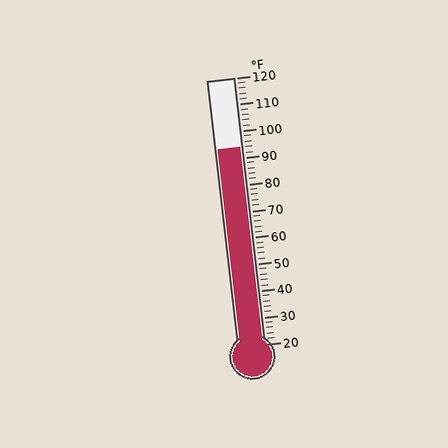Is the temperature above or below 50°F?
The temperature is above 50°F.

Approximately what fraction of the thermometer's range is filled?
The thermometer is filled to approximately 75% of its range.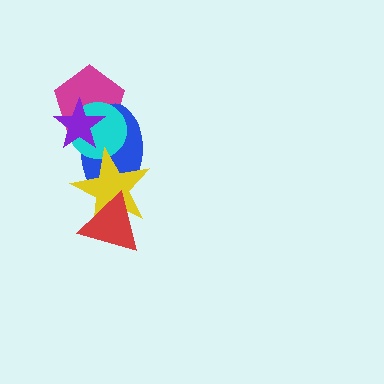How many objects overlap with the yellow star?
3 objects overlap with the yellow star.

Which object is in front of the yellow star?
The red triangle is in front of the yellow star.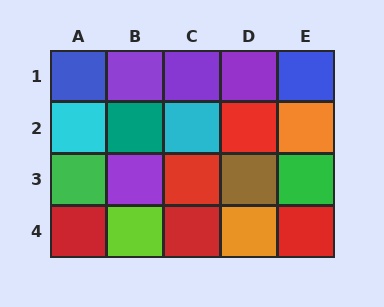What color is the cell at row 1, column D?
Purple.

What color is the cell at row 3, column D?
Brown.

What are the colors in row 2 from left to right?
Cyan, teal, cyan, red, orange.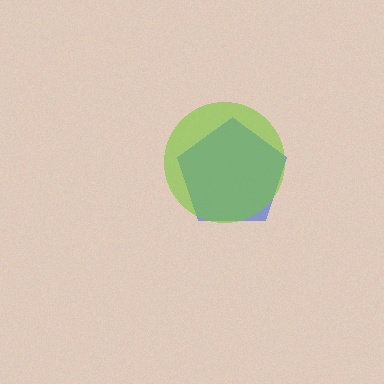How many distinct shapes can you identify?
There are 2 distinct shapes: a blue pentagon, a lime circle.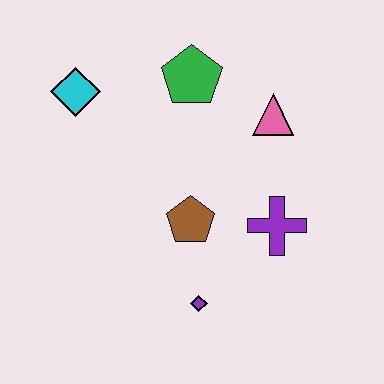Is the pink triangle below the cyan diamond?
Yes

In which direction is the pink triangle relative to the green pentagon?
The pink triangle is to the right of the green pentagon.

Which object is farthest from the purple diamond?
The cyan diamond is farthest from the purple diamond.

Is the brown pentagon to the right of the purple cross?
No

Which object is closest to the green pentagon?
The pink triangle is closest to the green pentagon.